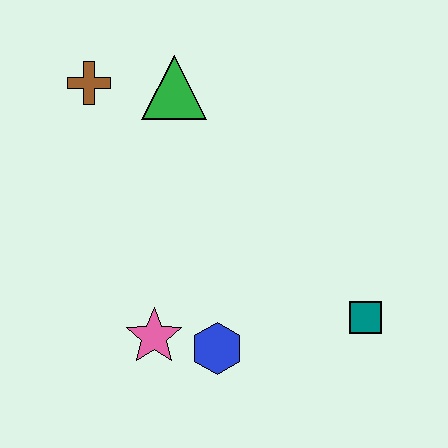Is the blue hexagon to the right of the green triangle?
Yes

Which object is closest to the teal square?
The blue hexagon is closest to the teal square.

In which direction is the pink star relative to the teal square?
The pink star is to the left of the teal square.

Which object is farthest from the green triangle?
The teal square is farthest from the green triangle.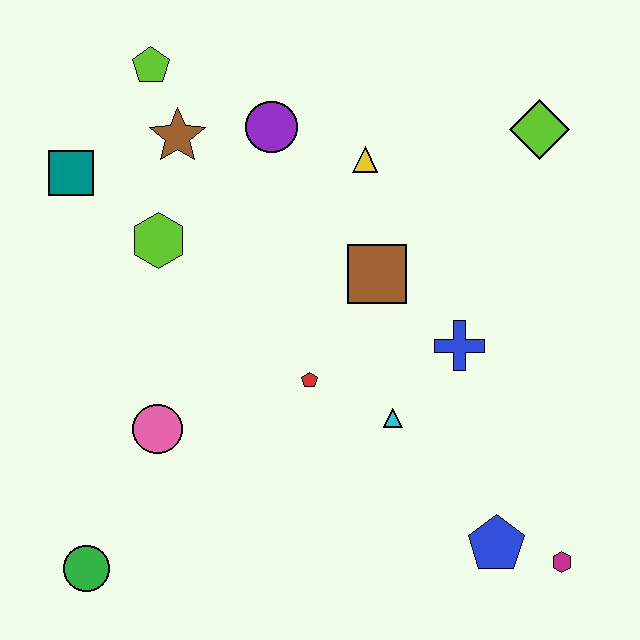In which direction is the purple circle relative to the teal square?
The purple circle is to the right of the teal square.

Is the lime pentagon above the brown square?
Yes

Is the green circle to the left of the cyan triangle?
Yes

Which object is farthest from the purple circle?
The magenta hexagon is farthest from the purple circle.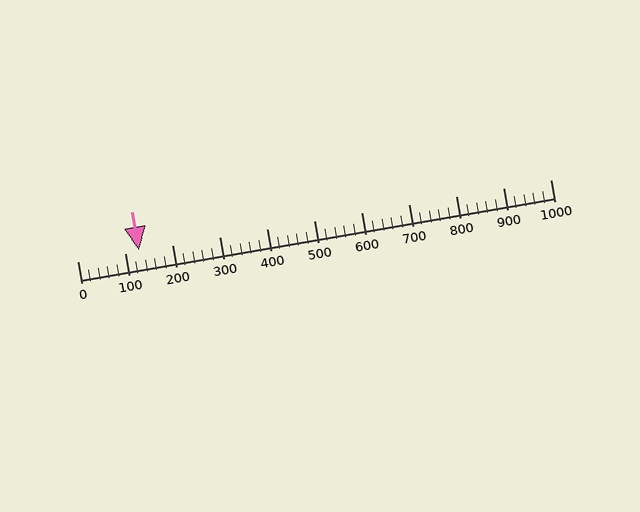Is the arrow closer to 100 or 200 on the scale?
The arrow is closer to 100.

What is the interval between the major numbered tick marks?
The major tick marks are spaced 100 units apart.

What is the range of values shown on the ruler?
The ruler shows values from 0 to 1000.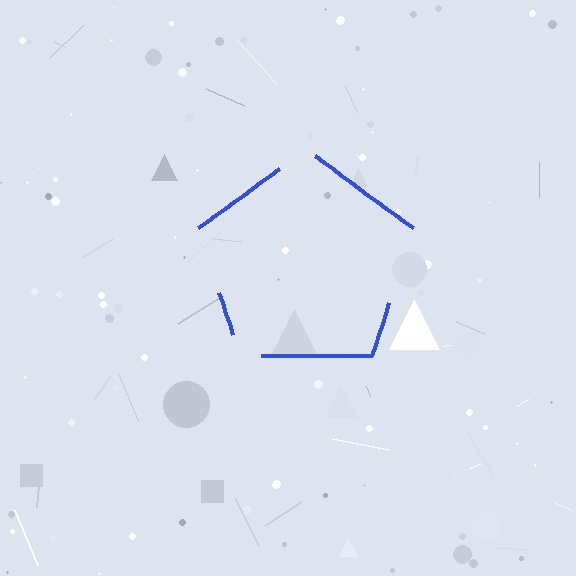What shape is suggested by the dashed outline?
The dashed outline suggests a pentagon.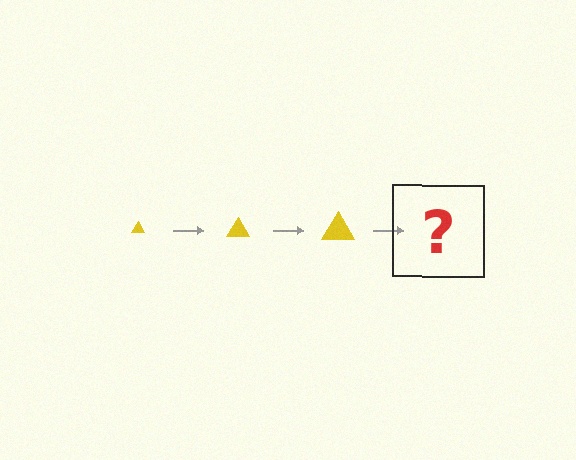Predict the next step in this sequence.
The next step is a yellow triangle, larger than the previous one.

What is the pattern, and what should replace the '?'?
The pattern is that the triangle gets progressively larger each step. The '?' should be a yellow triangle, larger than the previous one.